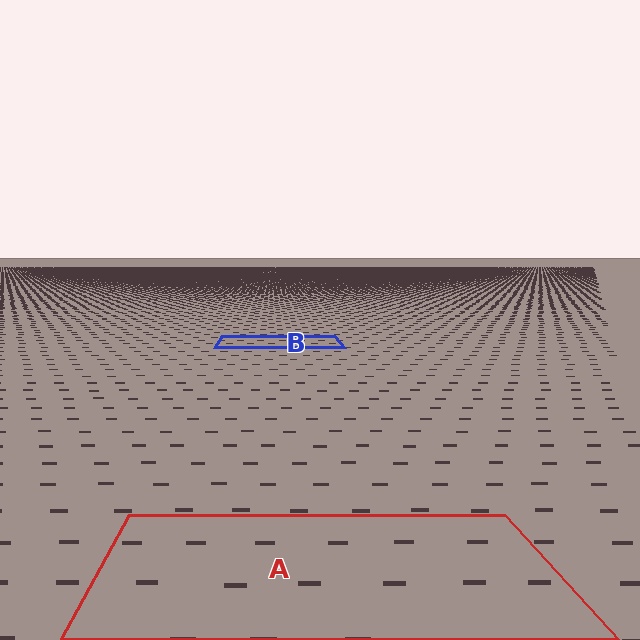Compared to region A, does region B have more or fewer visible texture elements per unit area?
Region B has more texture elements per unit area — they are packed more densely because it is farther away.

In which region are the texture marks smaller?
The texture marks are smaller in region B, because it is farther away.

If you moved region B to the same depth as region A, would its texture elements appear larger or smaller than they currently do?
They would appear larger. At a closer depth, the same texture elements are projected at a bigger on-screen size.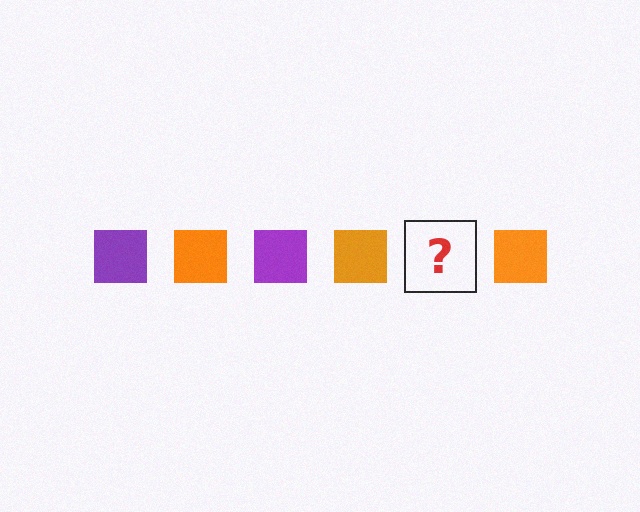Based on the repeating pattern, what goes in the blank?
The blank should be a purple square.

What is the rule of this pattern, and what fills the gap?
The rule is that the pattern cycles through purple, orange squares. The gap should be filled with a purple square.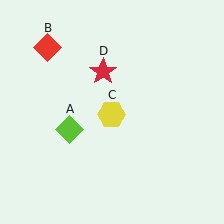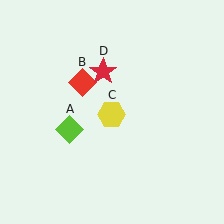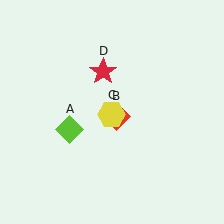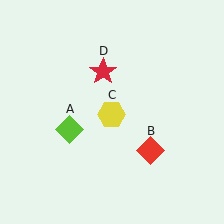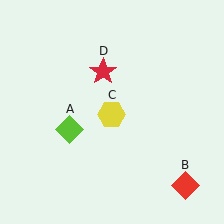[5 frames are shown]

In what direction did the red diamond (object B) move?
The red diamond (object B) moved down and to the right.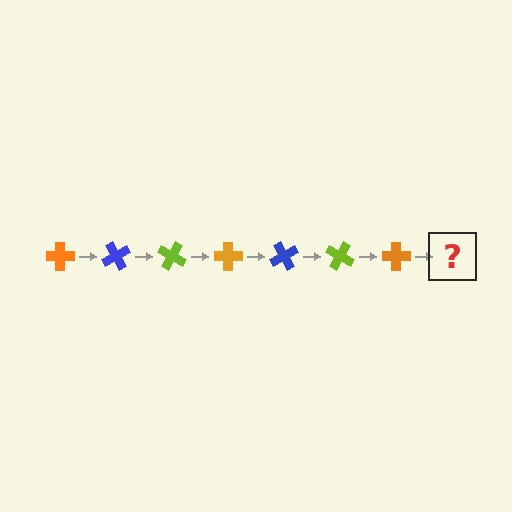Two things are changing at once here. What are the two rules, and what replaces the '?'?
The two rules are that it rotates 60 degrees each step and the color cycles through orange, blue, and lime. The '?' should be a blue cross, rotated 420 degrees from the start.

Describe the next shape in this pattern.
It should be a blue cross, rotated 420 degrees from the start.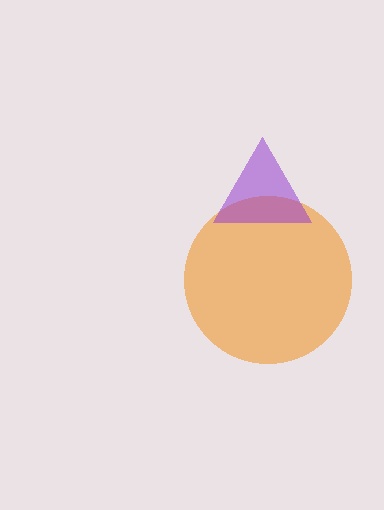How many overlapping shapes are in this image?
There are 2 overlapping shapes in the image.